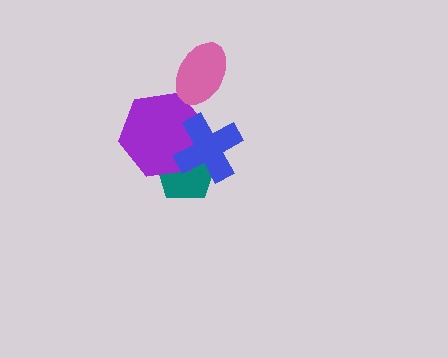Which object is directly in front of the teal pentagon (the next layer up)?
The purple hexagon is directly in front of the teal pentagon.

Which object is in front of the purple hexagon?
The blue cross is in front of the purple hexagon.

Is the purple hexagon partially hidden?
Yes, it is partially covered by another shape.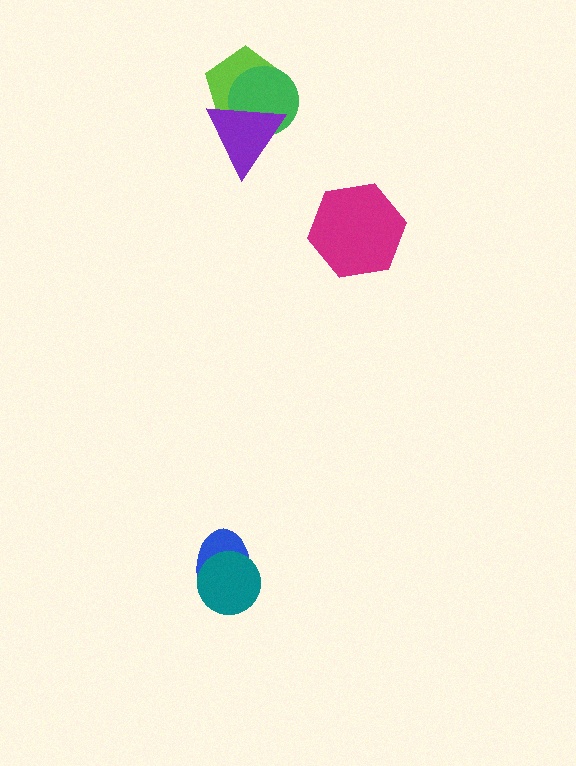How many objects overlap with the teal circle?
1 object overlaps with the teal circle.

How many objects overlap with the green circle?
2 objects overlap with the green circle.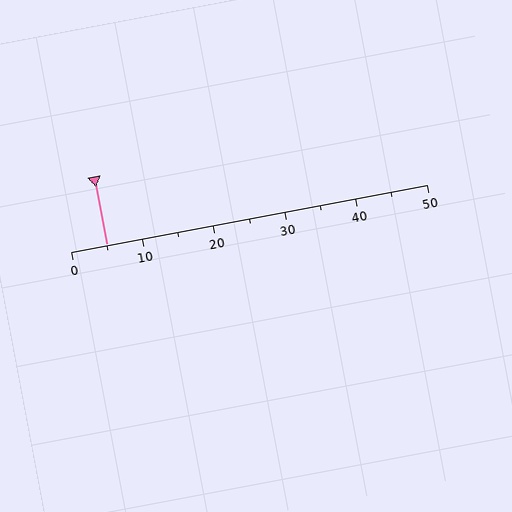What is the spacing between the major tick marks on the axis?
The major ticks are spaced 10 apart.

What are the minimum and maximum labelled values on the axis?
The axis runs from 0 to 50.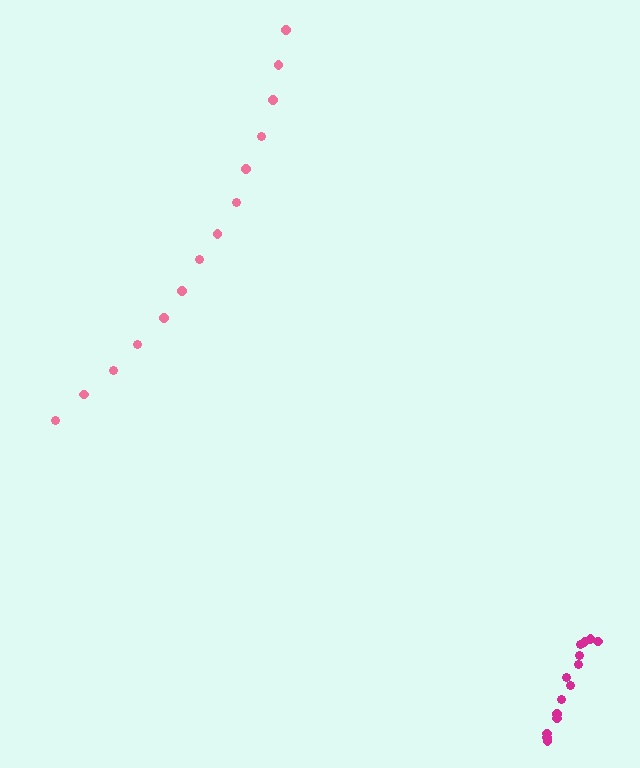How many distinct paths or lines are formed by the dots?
There are 2 distinct paths.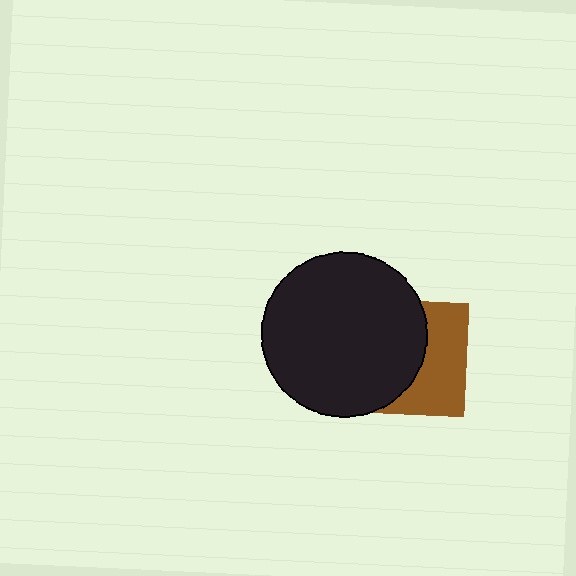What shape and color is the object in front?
The object in front is a black circle.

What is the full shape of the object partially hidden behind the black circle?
The partially hidden object is a brown square.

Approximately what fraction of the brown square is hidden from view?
Roughly 56% of the brown square is hidden behind the black circle.